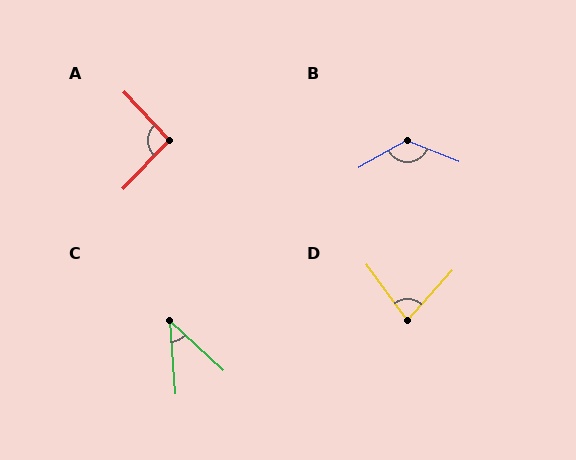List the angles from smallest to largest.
C (43°), D (78°), A (93°), B (129°).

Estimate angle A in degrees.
Approximately 93 degrees.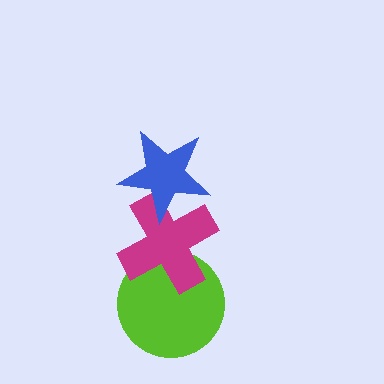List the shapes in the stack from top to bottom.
From top to bottom: the blue star, the magenta cross, the lime circle.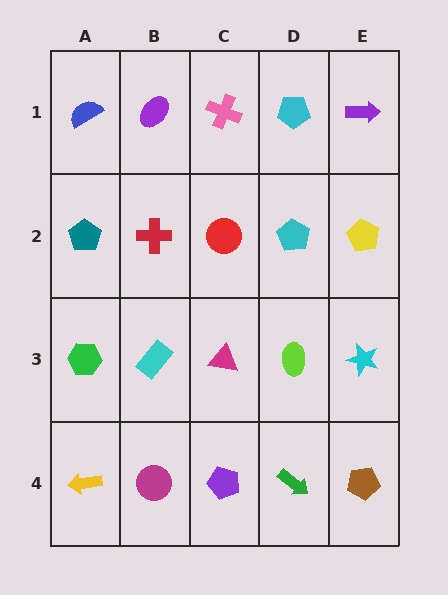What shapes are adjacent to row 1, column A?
A teal pentagon (row 2, column A), a purple ellipse (row 1, column B).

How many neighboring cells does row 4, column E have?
2.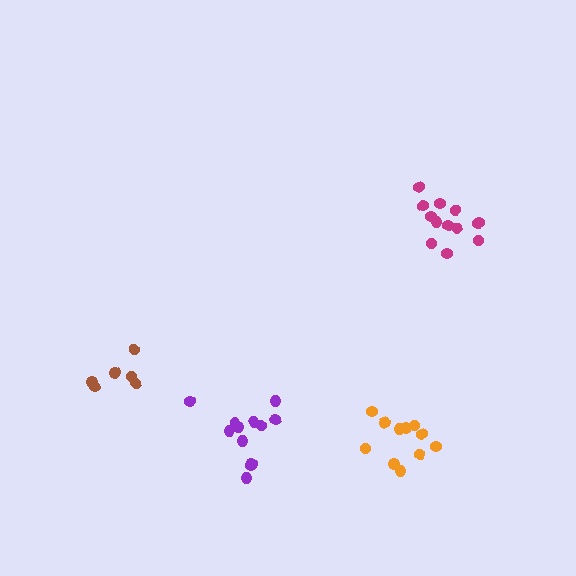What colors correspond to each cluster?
The clusters are colored: brown, purple, magenta, orange.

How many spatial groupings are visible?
There are 4 spatial groupings.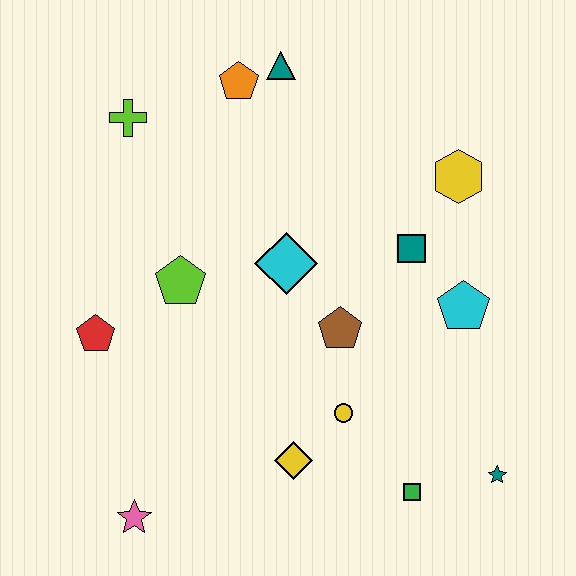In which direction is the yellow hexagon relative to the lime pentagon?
The yellow hexagon is to the right of the lime pentagon.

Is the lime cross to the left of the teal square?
Yes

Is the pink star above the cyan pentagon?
No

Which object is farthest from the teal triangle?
The pink star is farthest from the teal triangle.